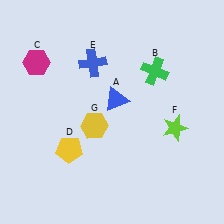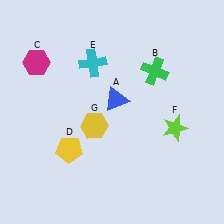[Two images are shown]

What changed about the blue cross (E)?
In Image 1, E is blue. In Image 2, it changed to cyan.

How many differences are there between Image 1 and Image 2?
There is 1 difference between the two images.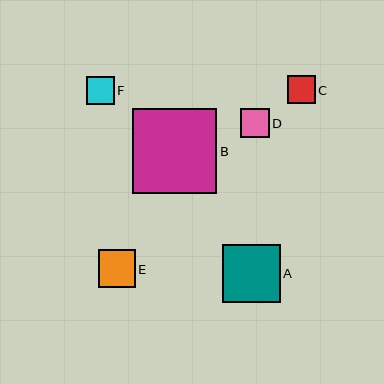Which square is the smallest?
Square C is the smallest with a size of approximately 27 pixels.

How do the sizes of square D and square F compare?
Square D and square F are approximately the same size.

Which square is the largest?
Square B is the largest with a size of approximately 85 pixels.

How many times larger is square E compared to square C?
Square E is approximately 1.4 times the size of square C.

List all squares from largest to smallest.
From largest to smallest: B, A, E, D, F, C.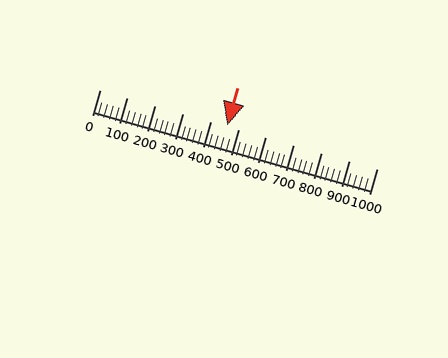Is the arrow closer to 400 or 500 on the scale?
The arrow is closer to 500.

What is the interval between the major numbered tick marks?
The major tick marks are spaced 100 units apart.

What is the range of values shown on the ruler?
The ruler shows values from 0 to 1000.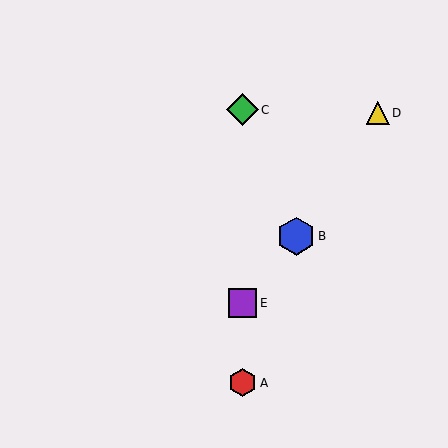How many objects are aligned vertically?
3 objects (A, C, E) are aligned vertically.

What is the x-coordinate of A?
Object A is at x≈242.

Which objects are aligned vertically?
Objects A, C, E are aligned vertically.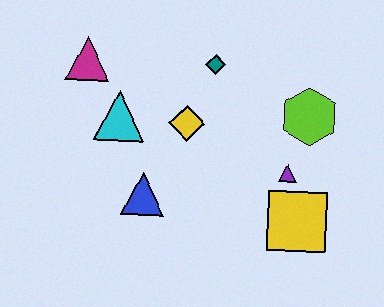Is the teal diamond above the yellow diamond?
Yes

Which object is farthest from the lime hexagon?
The magenta triangle is farthest from the lime hexagon.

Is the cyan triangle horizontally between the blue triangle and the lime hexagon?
No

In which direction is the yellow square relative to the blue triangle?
The yellow square is to the right of the blue triangle.